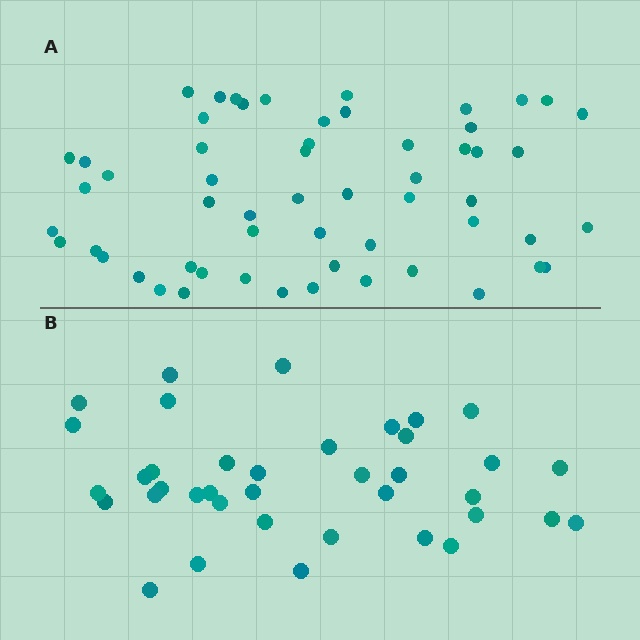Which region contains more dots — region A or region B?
Region A (the top region) has more dots.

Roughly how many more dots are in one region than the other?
Region A has approximately 20 more dots than region B.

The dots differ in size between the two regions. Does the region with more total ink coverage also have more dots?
No. Region B has more total ink coverage because its dots are larger, but region A actually contains more individual dots. Total area can be misleading — the number of items is what matters here.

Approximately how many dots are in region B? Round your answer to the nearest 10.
About 40 dots. (The exact count is 38, which rounds to 40.)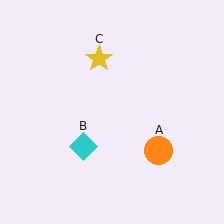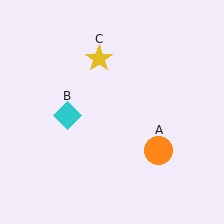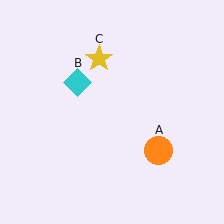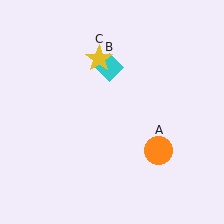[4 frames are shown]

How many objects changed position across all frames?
1 object changed position: cyan diamond (object B).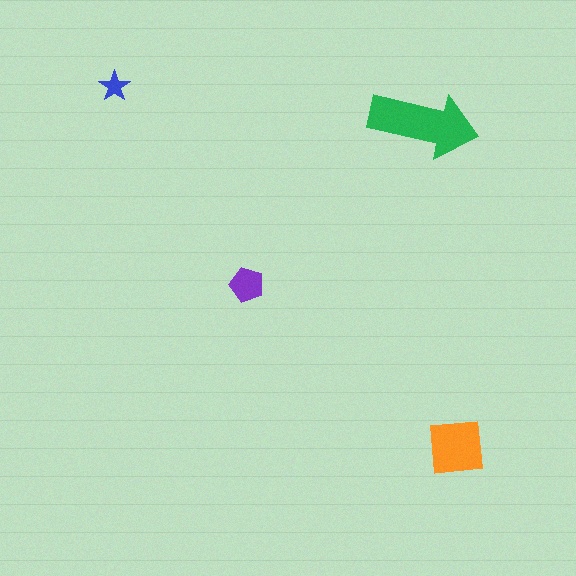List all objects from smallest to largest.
The blue star, the purple pentagon, the orange square, the green arrow.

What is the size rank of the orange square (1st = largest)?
2nd.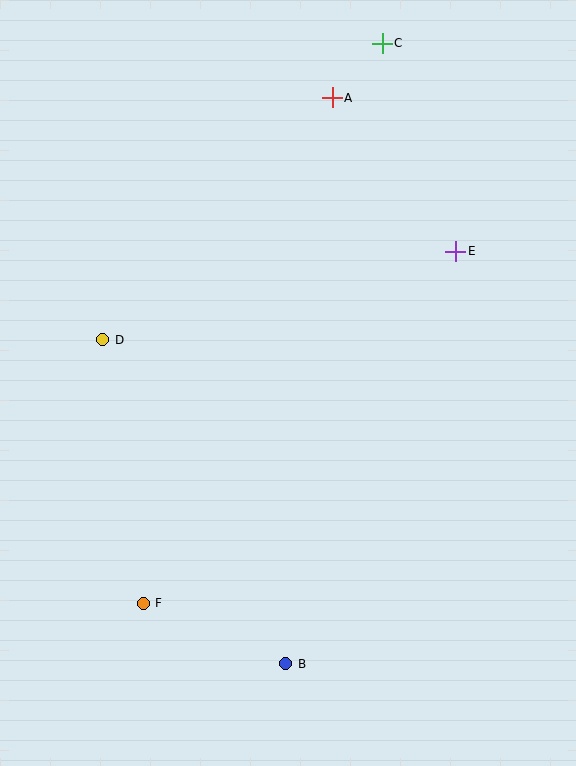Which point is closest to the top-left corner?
Point A is closest to the top-left corner.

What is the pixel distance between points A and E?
The distance between A and E is 197 pixels.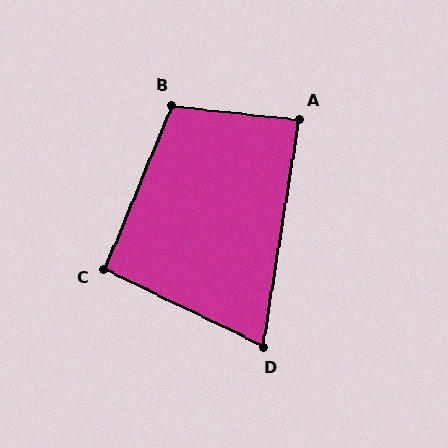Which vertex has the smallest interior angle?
D, at approximately 73 degrees.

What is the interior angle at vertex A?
Approximately 87 degrees (approximately right).